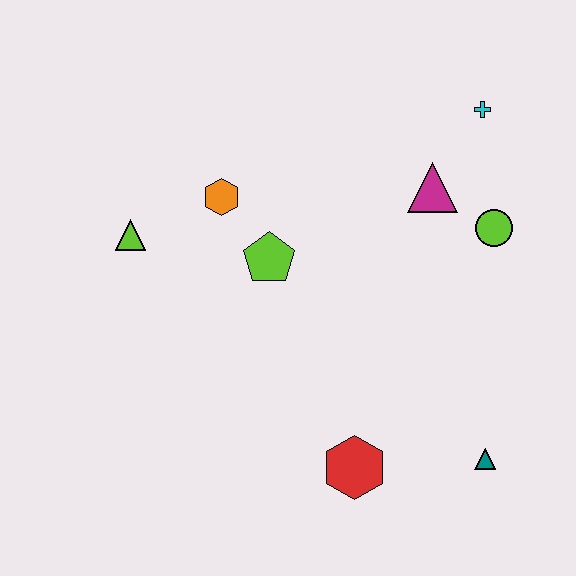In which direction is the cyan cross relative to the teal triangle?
The cyan cross is above the teal triangle.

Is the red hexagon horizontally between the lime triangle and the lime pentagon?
No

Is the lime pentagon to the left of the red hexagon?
Yes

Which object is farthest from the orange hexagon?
The teal triangle is farthest from the orange hexagon.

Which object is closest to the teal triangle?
The red hexagon is closest to the teal triangle.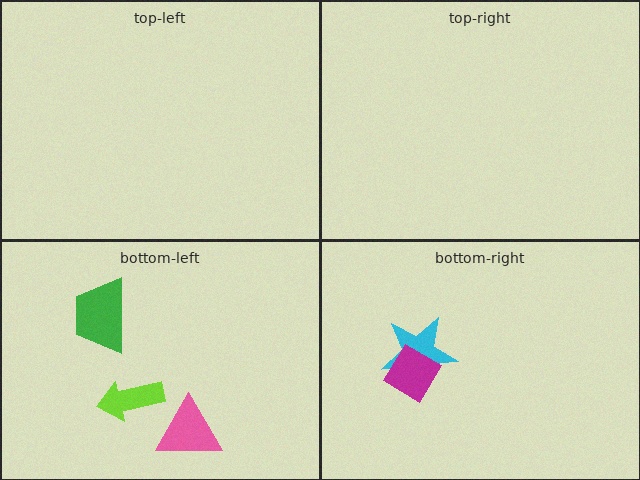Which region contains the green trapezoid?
The bottom-left region.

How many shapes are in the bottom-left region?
3.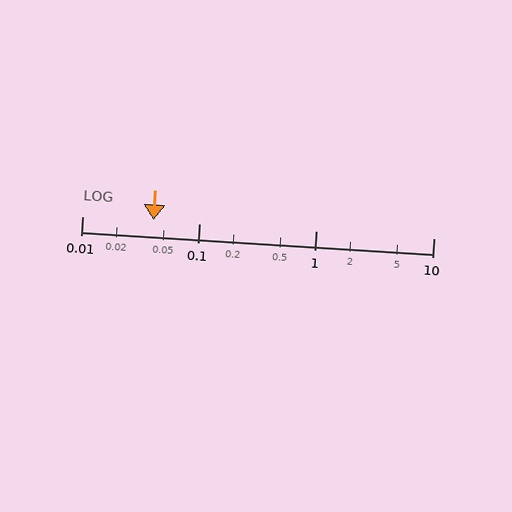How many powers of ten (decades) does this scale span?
The scale spans 3 decades, from 0.01 to 10.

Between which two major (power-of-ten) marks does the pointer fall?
The pointer is between 0.01 and 0.1.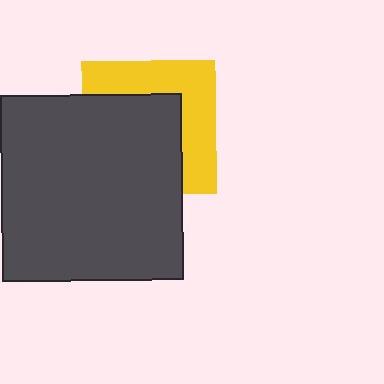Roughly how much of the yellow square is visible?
A small part of it is visible (roughly 44%).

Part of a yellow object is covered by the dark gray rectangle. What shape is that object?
It is a square.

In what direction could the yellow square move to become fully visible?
The yellow square could move toward the upper-right. That would shift it out from behind the dark gray rectangle entirely.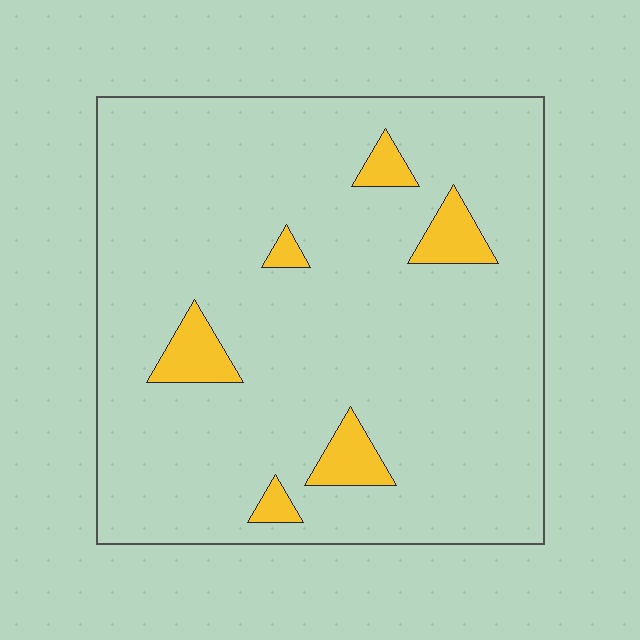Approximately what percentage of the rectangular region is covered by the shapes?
Approximately 10%.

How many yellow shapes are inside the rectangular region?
6.